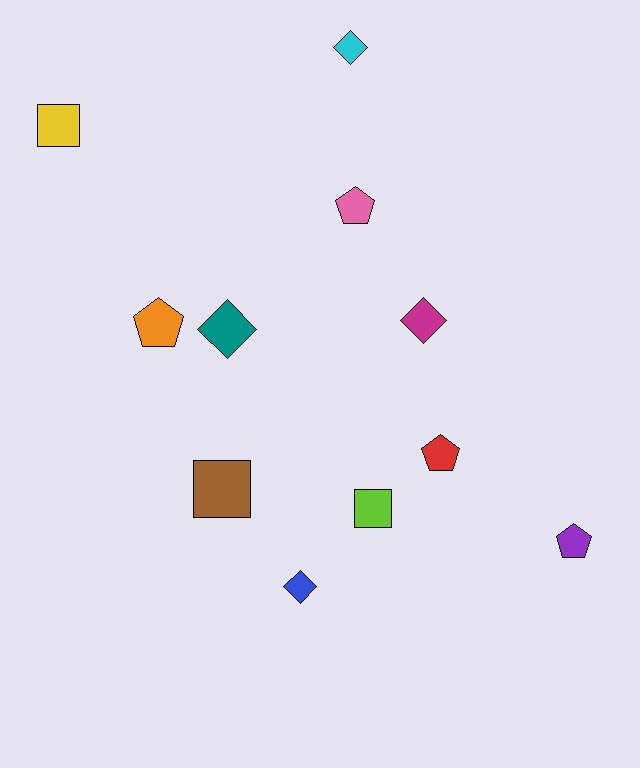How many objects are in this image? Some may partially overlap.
There are 11 objects.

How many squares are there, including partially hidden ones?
There are 3 squares.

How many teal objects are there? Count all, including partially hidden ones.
There is 1 teal object.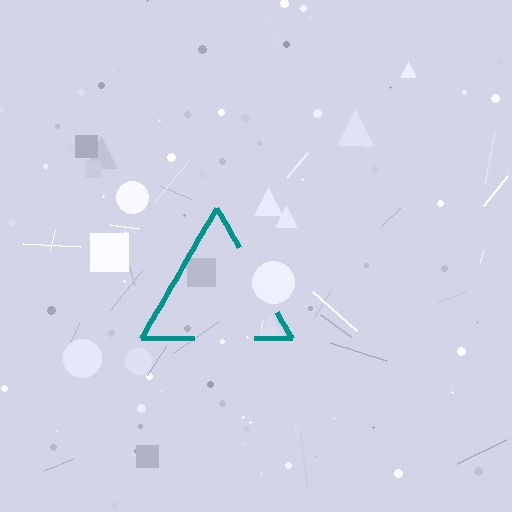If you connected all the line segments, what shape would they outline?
They would outline a triangle.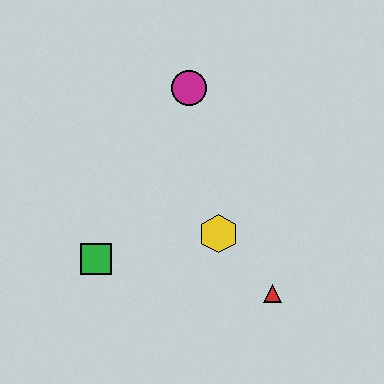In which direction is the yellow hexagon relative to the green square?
The yellow hexagon is to the right of the green square.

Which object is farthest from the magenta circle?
The red triangle is farthest from the magenta circle.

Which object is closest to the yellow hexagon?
The red triangle is closest to the yellow hexagon.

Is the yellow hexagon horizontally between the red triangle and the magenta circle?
Yes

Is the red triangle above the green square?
No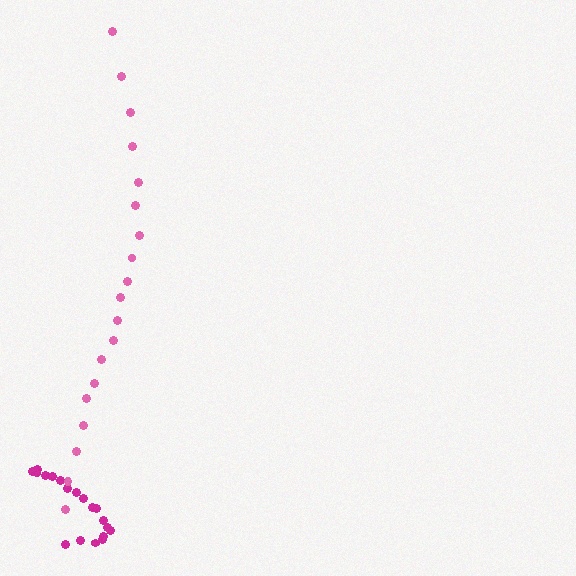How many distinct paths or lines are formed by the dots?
There are 2 distinct paths.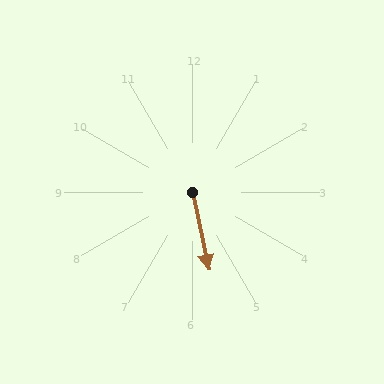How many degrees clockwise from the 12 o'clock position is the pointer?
Approximately 168 degrees.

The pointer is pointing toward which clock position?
Roughly 6 o'clock.